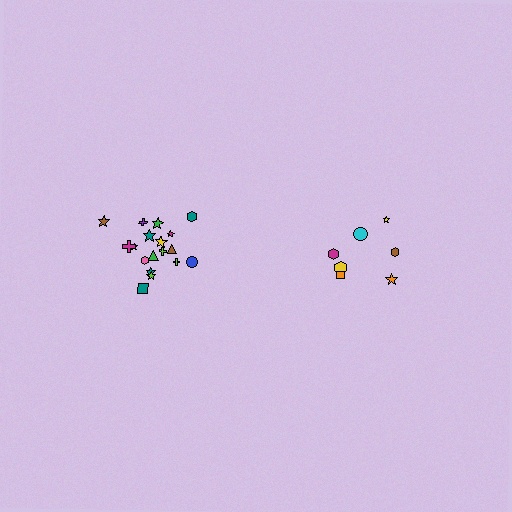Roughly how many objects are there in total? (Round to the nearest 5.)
Roughly 25 objects in total.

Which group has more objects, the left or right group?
The left group.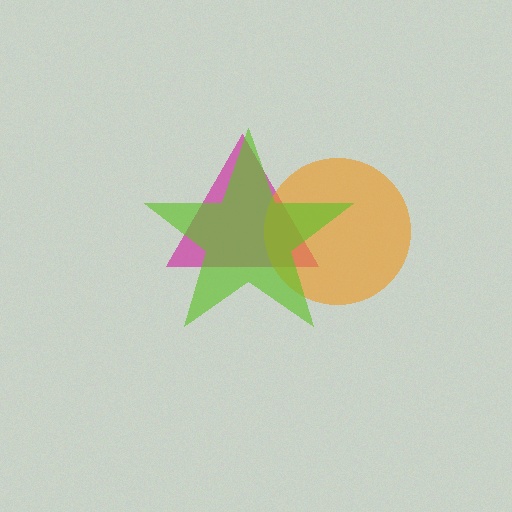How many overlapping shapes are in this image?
There are 3 overlapping shapes in the image.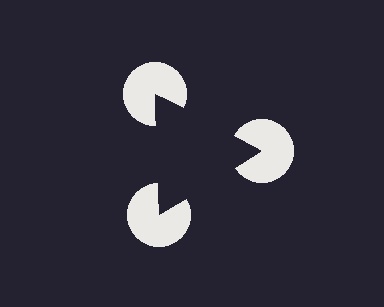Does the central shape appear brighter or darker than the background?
It typically appears slightly darker than the background, even though no actual brightness change is drawn.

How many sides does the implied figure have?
3 sides.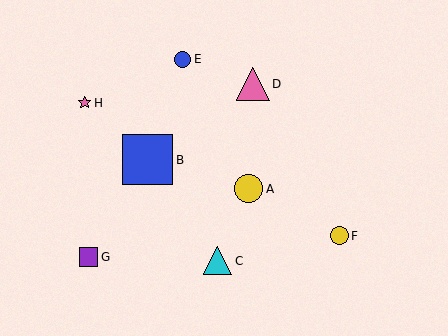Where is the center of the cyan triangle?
The center of the cyan triangle is at (218, 261).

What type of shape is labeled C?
Shape C is a cyan triangle.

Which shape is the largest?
The blue square (labeled B) is the largest.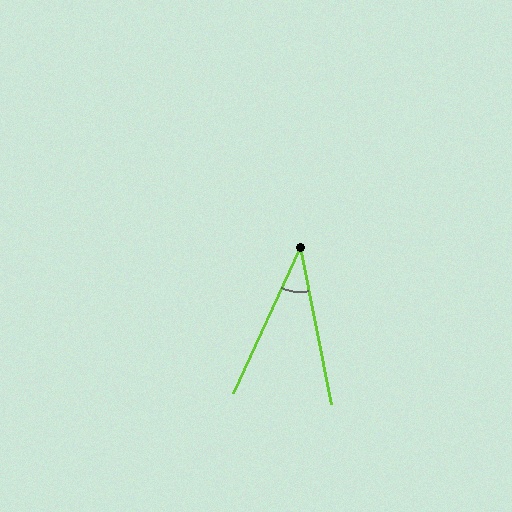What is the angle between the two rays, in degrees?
Approximately 36 degrees.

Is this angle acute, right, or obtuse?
It is acute.